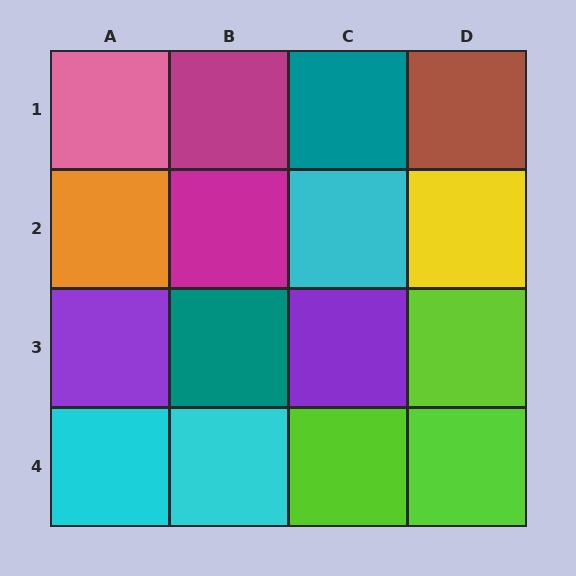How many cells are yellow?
1 cell is yellow.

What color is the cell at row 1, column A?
Pink.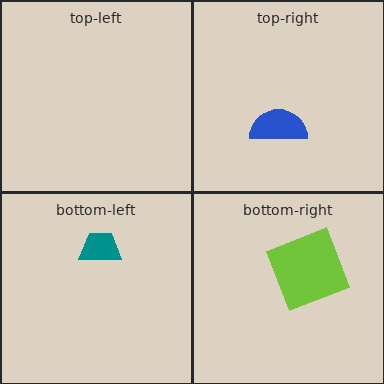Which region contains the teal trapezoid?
The bottom-left region.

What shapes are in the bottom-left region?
The teal trapezoid.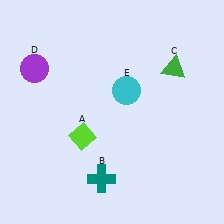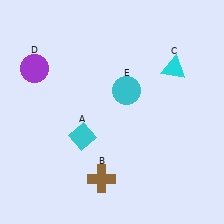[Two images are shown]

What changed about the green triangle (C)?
In Image 1, C is green. In Image 2, it changed to cyan.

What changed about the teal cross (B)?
In Image 1, B is teal. In Image 2, it changed to brown.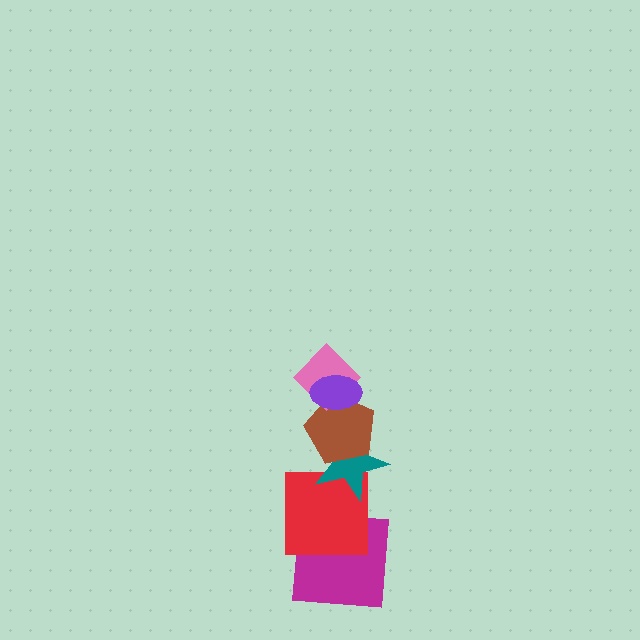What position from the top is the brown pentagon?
The brown pentagon is 3rd from the top.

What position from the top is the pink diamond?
The pink diamond is 2nd from the top.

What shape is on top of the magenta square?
The red square is on top of the magenta square.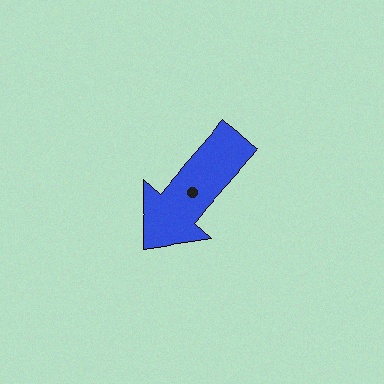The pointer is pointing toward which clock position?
Roughly 7 o'clock.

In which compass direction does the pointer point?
Southwest.